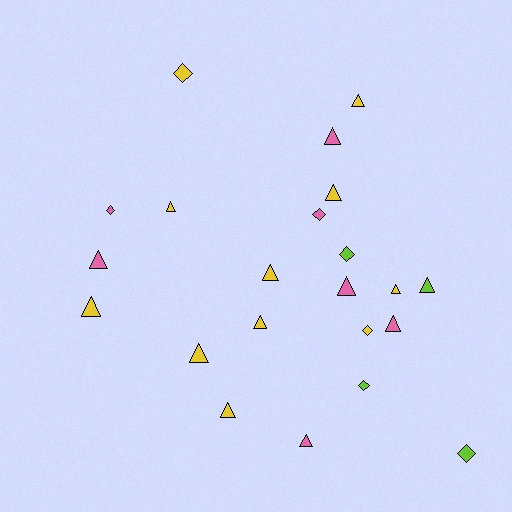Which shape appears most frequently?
Triangle, with 15 objects.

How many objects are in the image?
There are 22 objects.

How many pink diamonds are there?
There are 2 pink diamonds.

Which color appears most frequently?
Yellow, with 11 objects.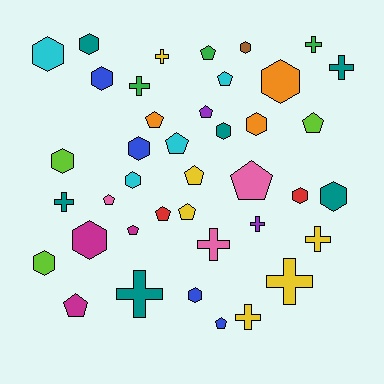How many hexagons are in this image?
There are 15 hexagons.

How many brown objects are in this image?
There is 1 brown object.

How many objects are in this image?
There are 40 objects.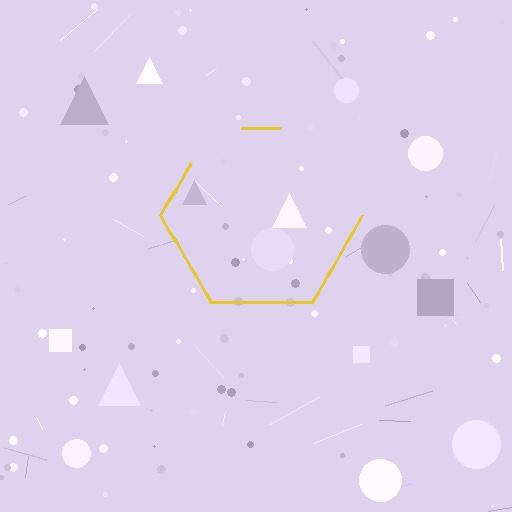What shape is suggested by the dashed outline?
The dashed outline suggests a hexagon.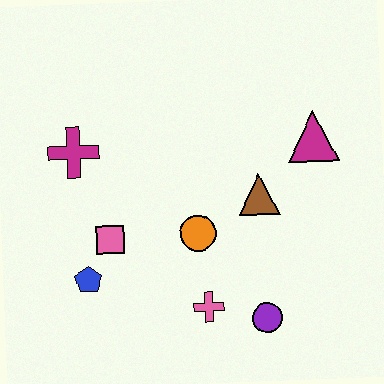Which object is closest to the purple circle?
The pink cross is closest to the purple circle.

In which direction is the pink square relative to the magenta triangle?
The pink square is to the left of the magenta triangle.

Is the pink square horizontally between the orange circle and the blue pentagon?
Yes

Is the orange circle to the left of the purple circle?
Yes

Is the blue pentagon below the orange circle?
Yes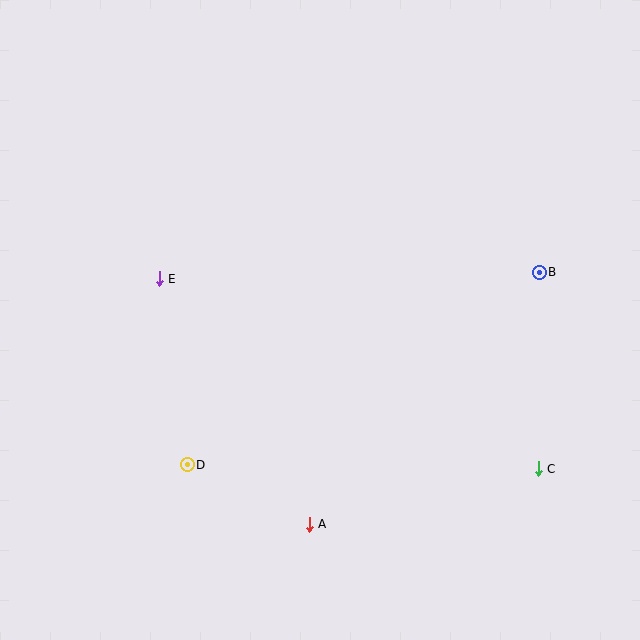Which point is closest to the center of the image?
Point E at (159, 279) is closest to the center.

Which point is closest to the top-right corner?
Point B is closest to the top-right corner.